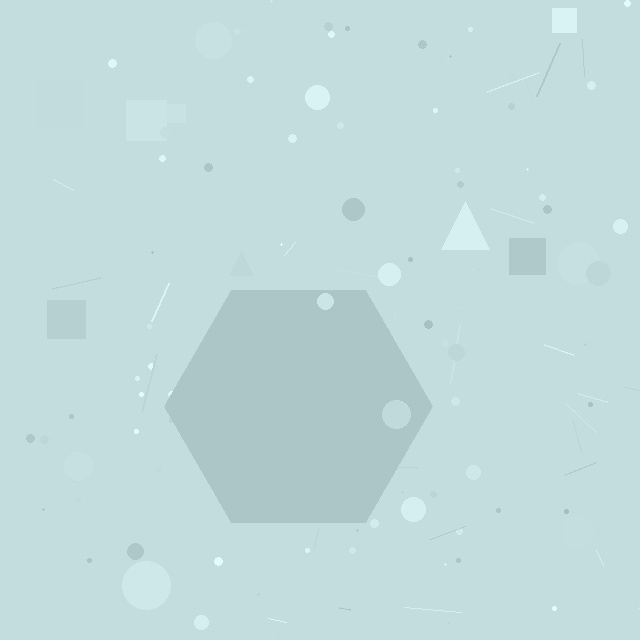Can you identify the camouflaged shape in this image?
The camouflaged shape is a hexagon.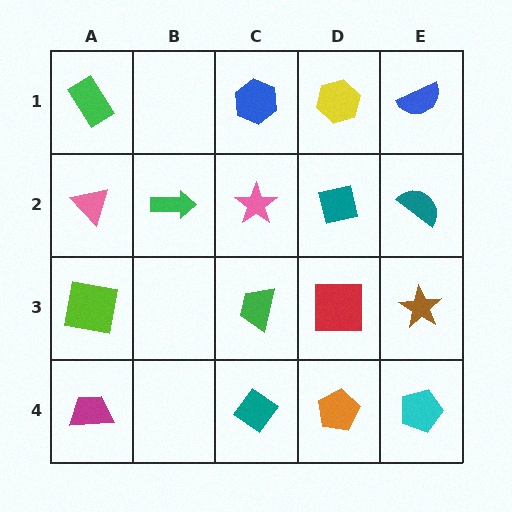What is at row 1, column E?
A blue semicircle.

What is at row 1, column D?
A yellow hexagon.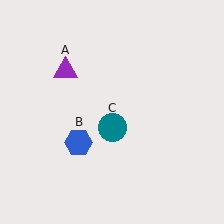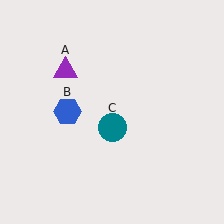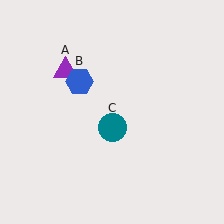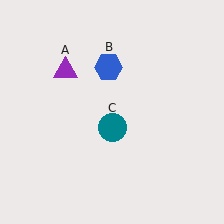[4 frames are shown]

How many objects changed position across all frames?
1 object changed position: blue hexagon (object B).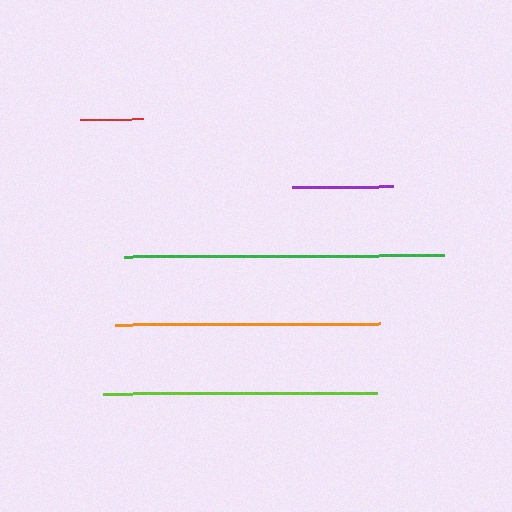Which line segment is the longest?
The green line is the longest at approximately 319 pixels.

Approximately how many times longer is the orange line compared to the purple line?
The orange line is approximately 2.6 times the length of the purple line.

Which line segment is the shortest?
The red line is the shortest at approximately 63 pixels.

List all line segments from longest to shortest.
From longest to shortest: green, lime, orange, purple, red.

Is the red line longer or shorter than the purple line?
The purple line is longer than the red line.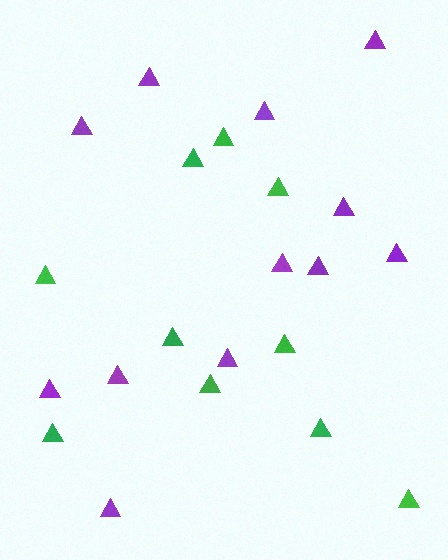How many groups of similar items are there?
There are 2 groups: one group of green triangles (10) and one group of purple triangles (12).